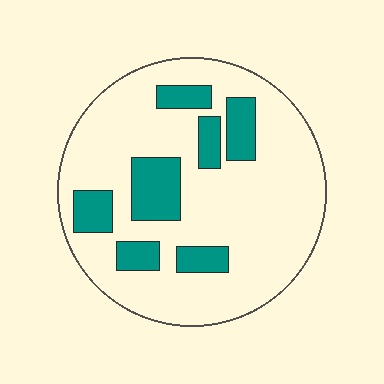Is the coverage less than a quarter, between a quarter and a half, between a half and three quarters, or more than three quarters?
Less than a quarter.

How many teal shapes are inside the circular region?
7.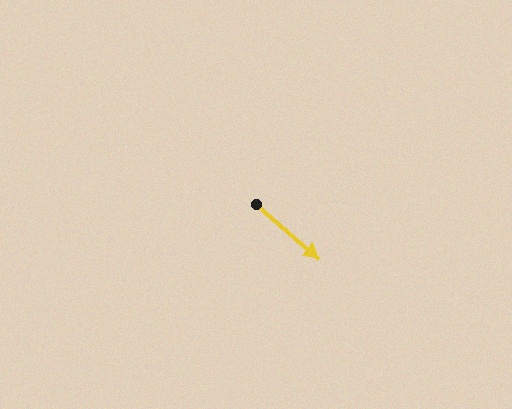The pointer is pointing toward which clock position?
Roughly 4 o'clock.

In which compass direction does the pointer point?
Southeast.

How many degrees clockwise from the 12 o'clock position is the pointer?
Approximately 131 degrees.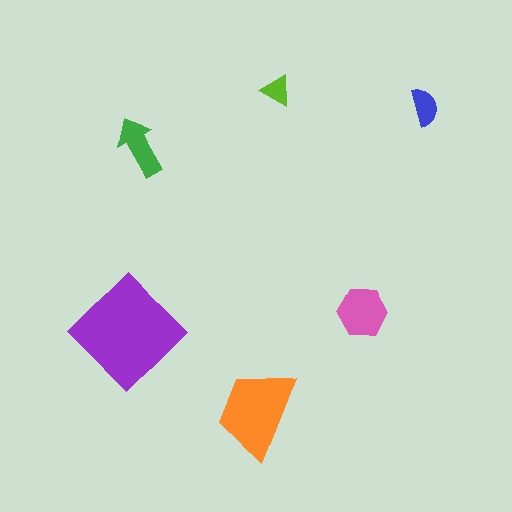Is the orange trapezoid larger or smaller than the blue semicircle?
Larger.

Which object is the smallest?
The lime triangle.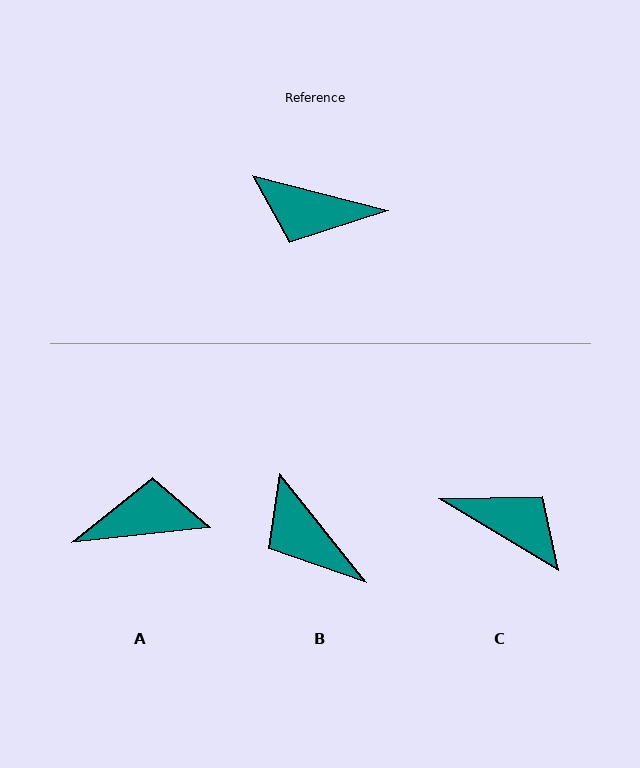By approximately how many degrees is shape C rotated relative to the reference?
Approximately 163 degrees counter-clockwise.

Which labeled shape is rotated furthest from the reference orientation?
C, about 163 degrees away.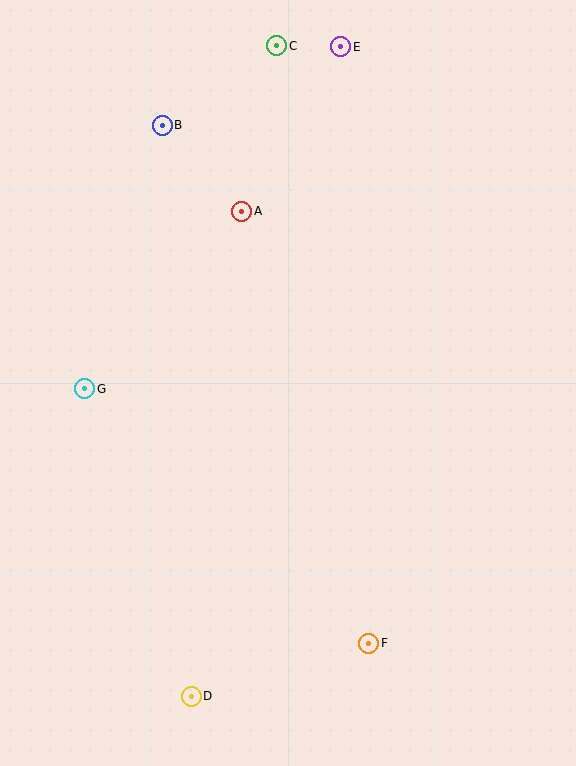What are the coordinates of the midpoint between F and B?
The midpoint between F and B is at (266, 384).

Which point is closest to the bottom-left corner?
Point D is closest to the bottom-left corner.